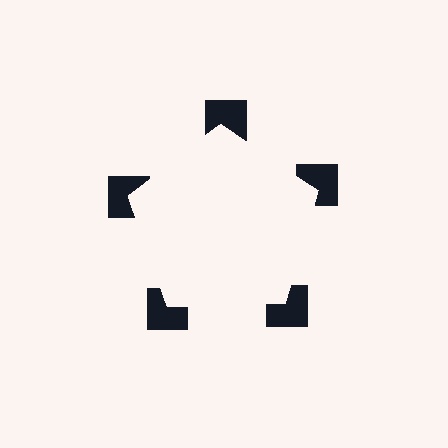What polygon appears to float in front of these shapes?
An illusory pentagon — its edges are inferred from the aligned wedge cuts in the notched squares, not physically drawn.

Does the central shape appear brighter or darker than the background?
It typically appears slightly brighter than the background, even though no actual brightness change is drawn.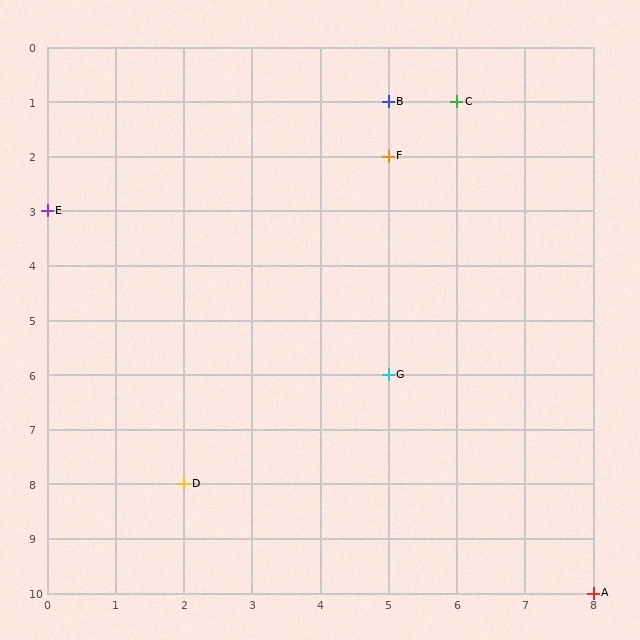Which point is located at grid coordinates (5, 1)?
Point B is at (5, 1).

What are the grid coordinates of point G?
Point G is at grid coordinates (5, 6).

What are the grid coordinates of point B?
Point B is at grid coordinates (5, 1).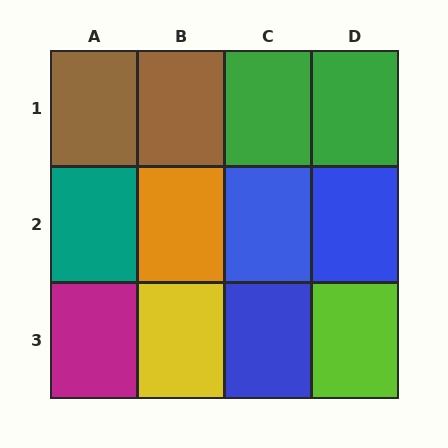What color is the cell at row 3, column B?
Yellow.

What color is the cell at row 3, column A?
Magenta.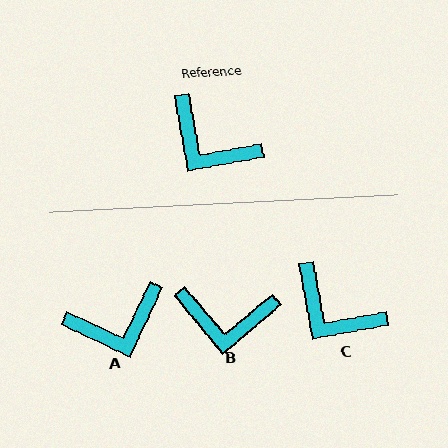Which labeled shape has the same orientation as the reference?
C.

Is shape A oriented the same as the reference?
No, it is off by about 54 degrees.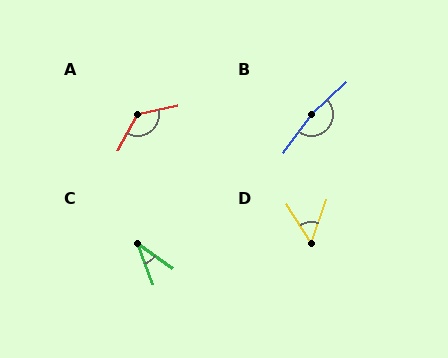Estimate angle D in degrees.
Approximately 52 degrees.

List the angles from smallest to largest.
C (35°), D (52°), A (131°), B (169°).